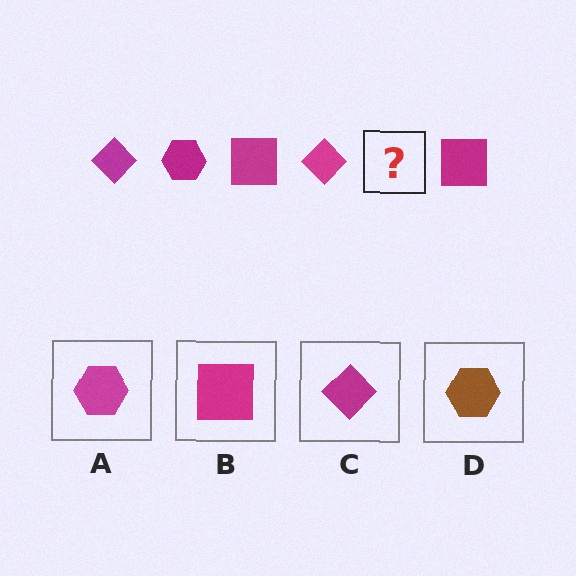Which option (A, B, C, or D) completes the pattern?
A.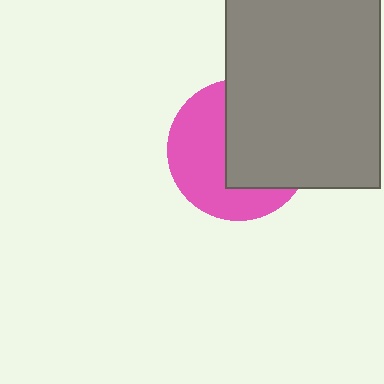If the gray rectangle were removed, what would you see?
You would see the complete pink circle.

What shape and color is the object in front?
The object in front is a gray rectangle.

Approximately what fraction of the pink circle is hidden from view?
Roughly 51% of the pink circle is hidden behind the gray rectangle.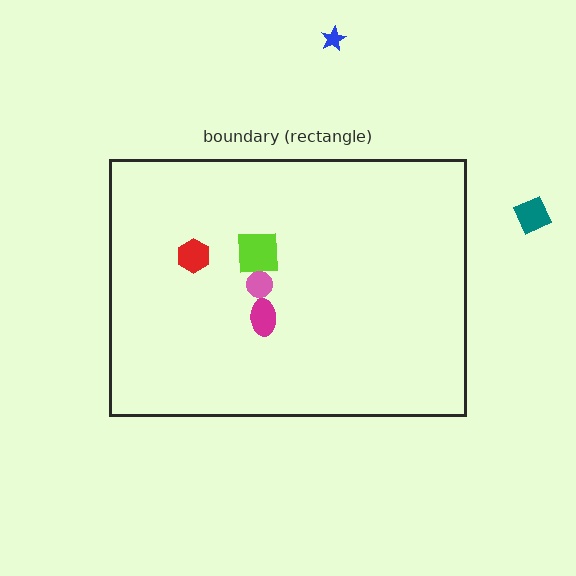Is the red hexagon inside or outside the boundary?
Inside.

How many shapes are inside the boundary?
4 inside, 2 outside.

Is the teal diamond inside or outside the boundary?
Outside.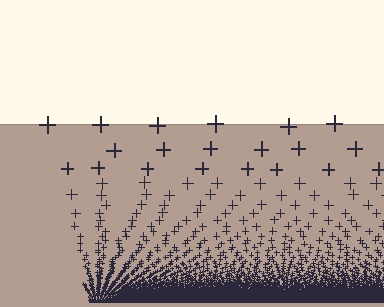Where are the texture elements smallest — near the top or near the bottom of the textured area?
Near the bottom.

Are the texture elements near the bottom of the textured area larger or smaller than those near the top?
Smaller. The gradient is inverted — elements near the bottom are smaller and denser.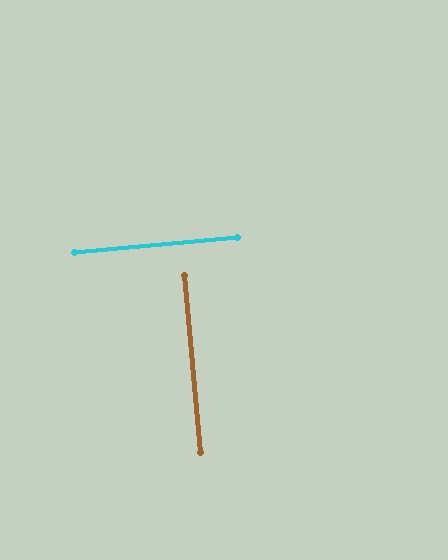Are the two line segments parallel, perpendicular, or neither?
Perpendicular — they meet at approximately 90°.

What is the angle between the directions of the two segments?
Approximately 90 degrees.